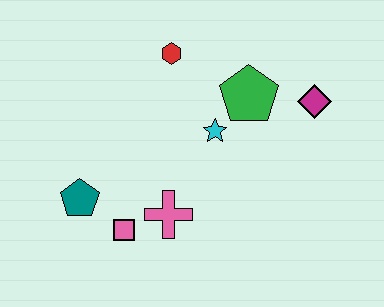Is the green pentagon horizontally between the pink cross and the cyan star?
No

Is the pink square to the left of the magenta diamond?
Yes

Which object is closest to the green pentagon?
The cyan star is closest to the green pentagon.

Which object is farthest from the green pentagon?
The teal pentagon is farthest from the green pentagon.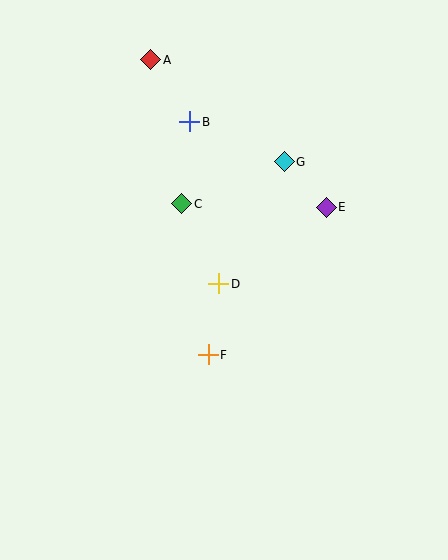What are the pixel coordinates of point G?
Point G is at (284, 162).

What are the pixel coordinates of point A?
Point A is at (151, 60).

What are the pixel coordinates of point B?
Point B is at (190, 122).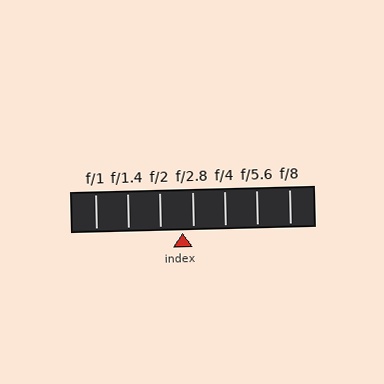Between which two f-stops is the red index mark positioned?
The index mark is between f/2 and f/2.8.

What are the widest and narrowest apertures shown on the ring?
The widest aperture shown is f/1 and the narrowest is f/8.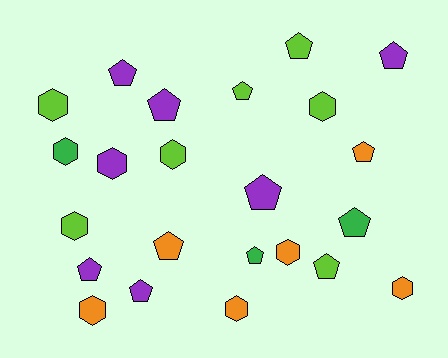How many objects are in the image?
There are 23 objects.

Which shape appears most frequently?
Pentagon, with 13 objects.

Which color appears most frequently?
Lime, with 7 objects.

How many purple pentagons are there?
There are 6 purple pentagons.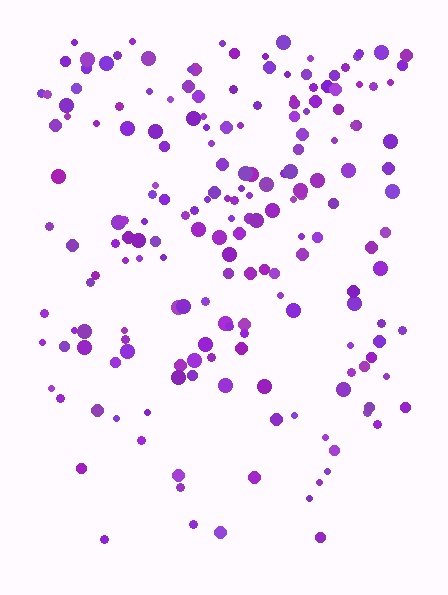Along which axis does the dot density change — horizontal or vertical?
Vertical.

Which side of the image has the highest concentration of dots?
The top.